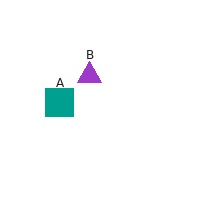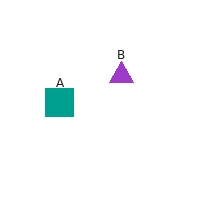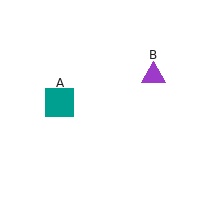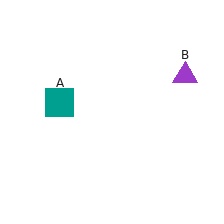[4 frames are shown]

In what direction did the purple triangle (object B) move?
The purple triangle (object B) moved right.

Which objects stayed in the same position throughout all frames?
Teal square (object A) remained stationary.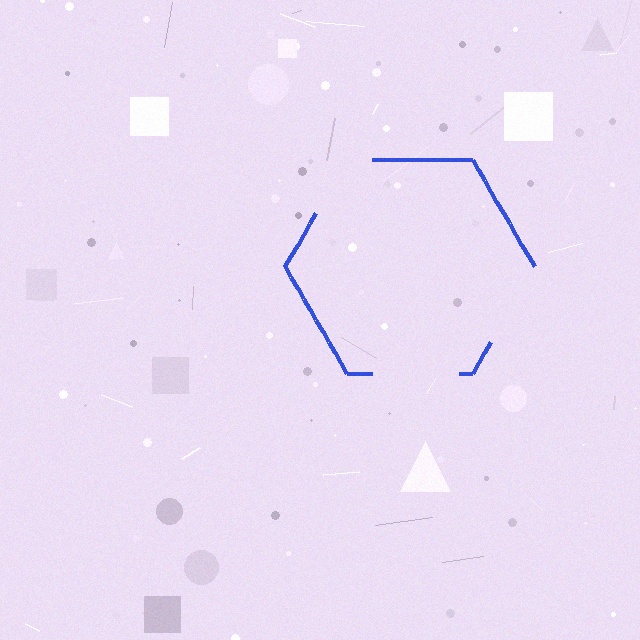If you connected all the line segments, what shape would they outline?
They would outline a hexagon.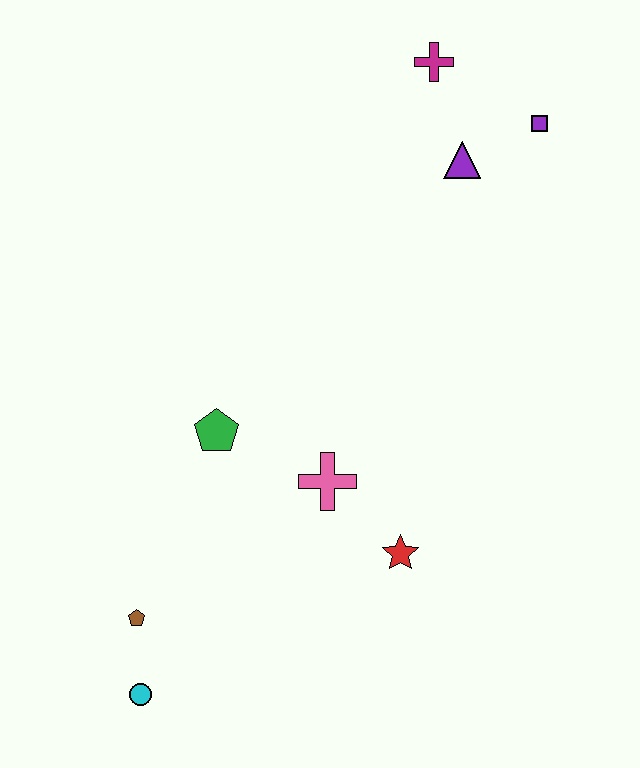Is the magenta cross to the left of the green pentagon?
No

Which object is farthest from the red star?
The magenta cross is farthest from the red star.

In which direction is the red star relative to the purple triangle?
The red star is below the purple triangle.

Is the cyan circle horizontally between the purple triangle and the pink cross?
No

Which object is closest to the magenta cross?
The purple triangle is closest to the magenta cross.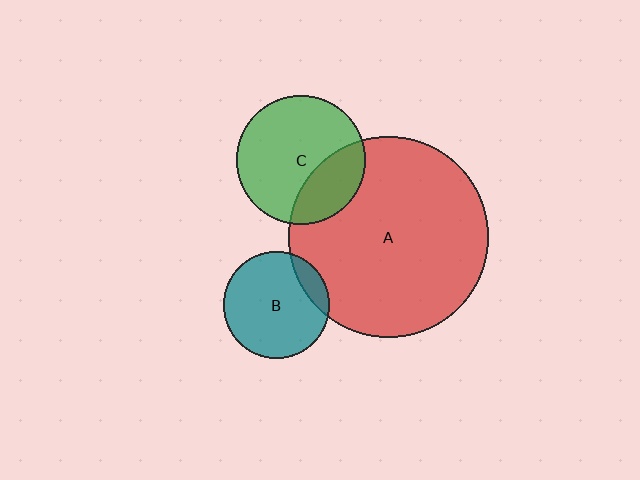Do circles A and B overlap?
Yes.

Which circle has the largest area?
Circle A (red).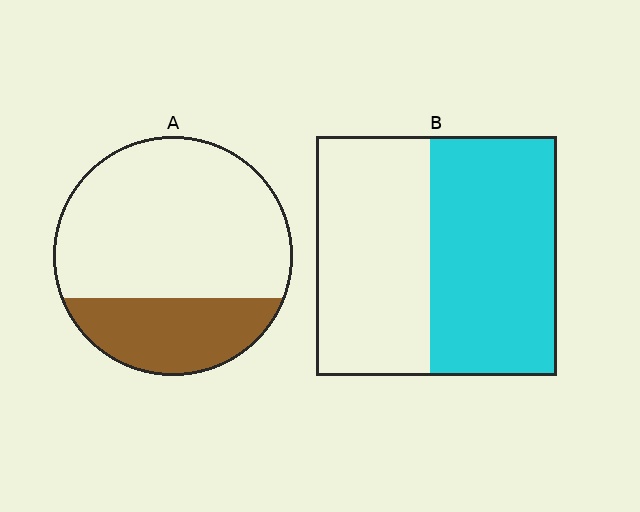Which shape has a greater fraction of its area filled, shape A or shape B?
Shape B.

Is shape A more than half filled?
No.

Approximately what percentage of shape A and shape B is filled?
A is approximately 30% and B is approximately 55%.